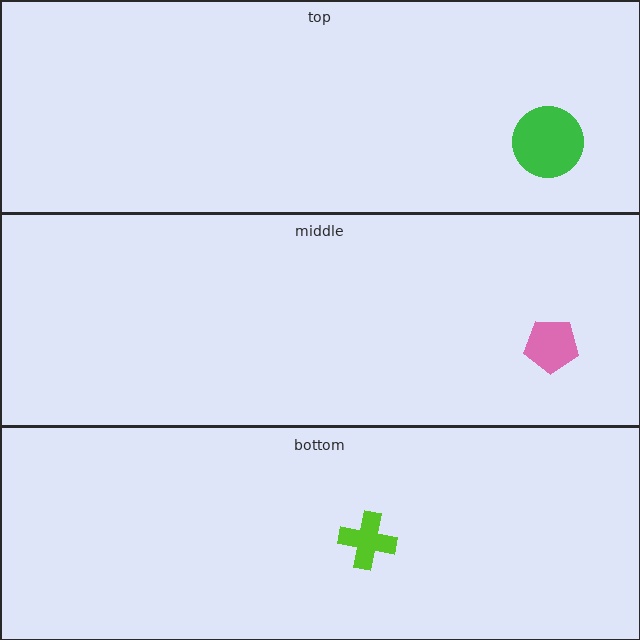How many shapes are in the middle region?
1.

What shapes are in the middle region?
The pink pentagon.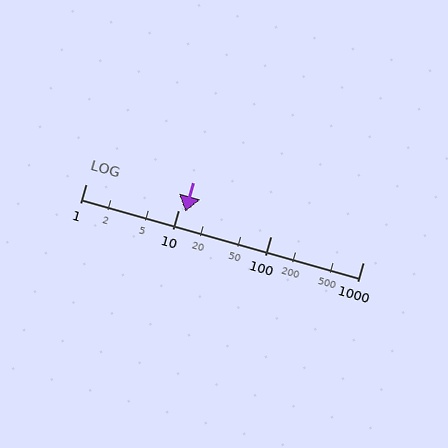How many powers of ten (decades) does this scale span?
The scale spans 3 decades, from 1 to 1000.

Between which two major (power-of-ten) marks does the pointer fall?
The pointer is between 10 and 100.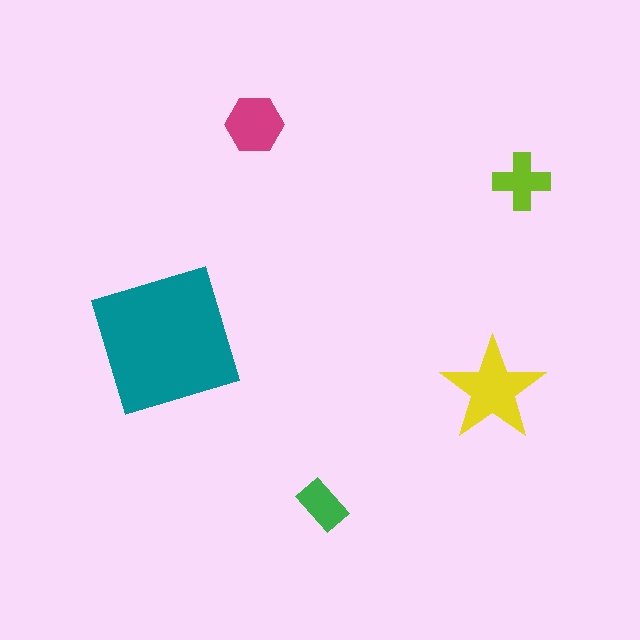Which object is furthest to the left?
The teal square is leftmost.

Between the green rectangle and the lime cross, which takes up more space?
The lime cross.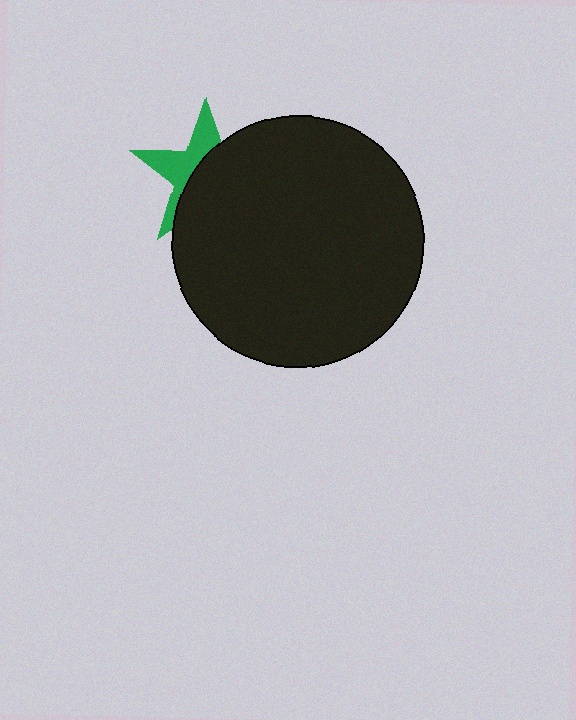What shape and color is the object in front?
The object in front is a black circle.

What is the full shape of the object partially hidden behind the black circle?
The partially hidden object is a green star.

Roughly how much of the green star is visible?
A small part of it is visible (roughly 40%).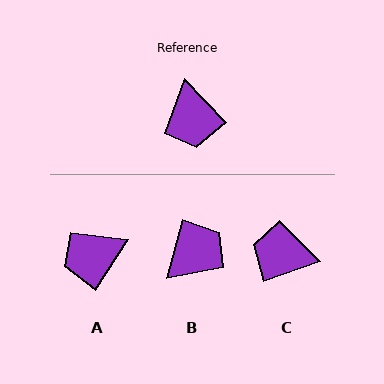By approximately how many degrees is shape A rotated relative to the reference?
Approximately 77 degrees clockwise.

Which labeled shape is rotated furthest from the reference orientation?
B, about 121 degrees away.